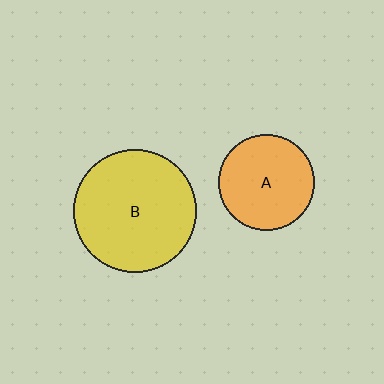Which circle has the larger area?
Circle B (yellow).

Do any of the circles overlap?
No, none of the circles overlap.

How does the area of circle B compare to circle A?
Approximately 1.7 times.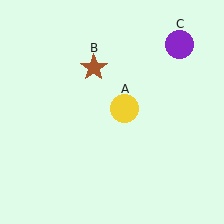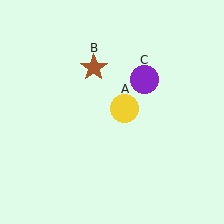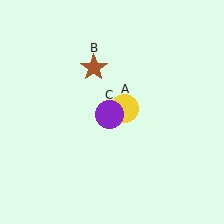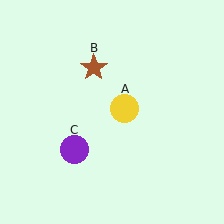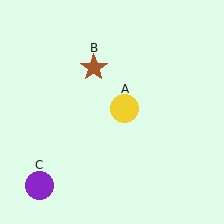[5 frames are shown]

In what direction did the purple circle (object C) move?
The purple circle (object C) moved down and to the left.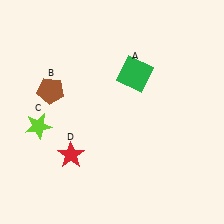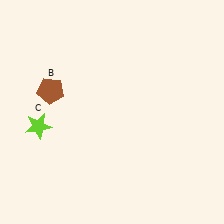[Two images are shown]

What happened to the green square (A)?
The green square (A) was removed in Image 2. It was in the top-right area of Image 1.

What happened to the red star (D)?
The red star (D) was removed in Image 2. It was in the bottom-left area of Image 1.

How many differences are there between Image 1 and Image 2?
There are 2 differences between the two images.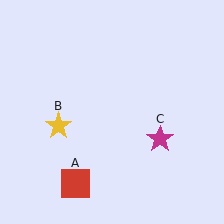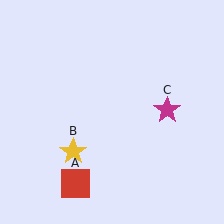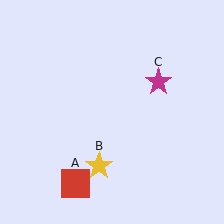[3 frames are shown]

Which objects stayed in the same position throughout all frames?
Red square (object A) remained stationary.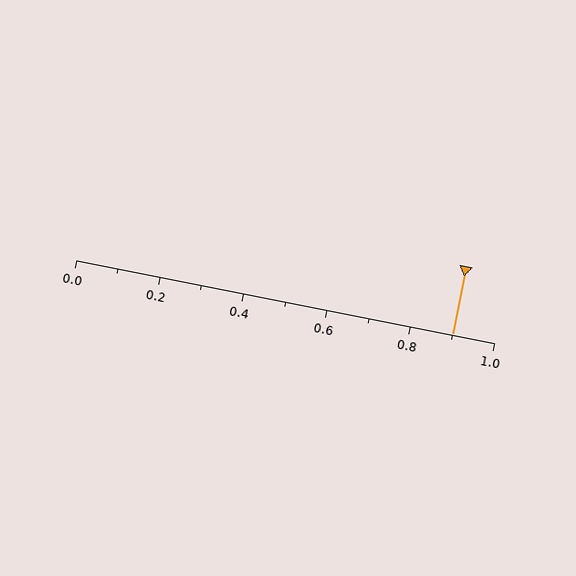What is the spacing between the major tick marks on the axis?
The major ticks are spaced 0.2 apart.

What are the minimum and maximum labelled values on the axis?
The axis runs from 0.0 to 1.0.